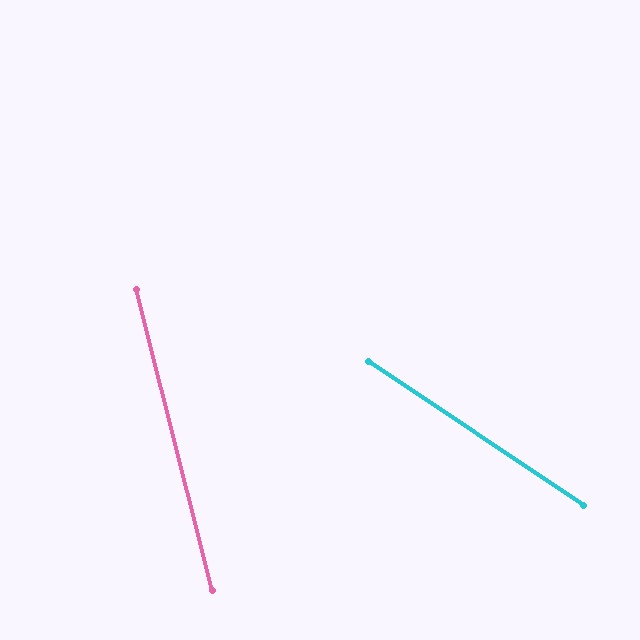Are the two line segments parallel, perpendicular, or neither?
Neither parallel nor perpendicular — they differ by about 42°.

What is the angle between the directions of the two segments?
Approximately 42 degrees.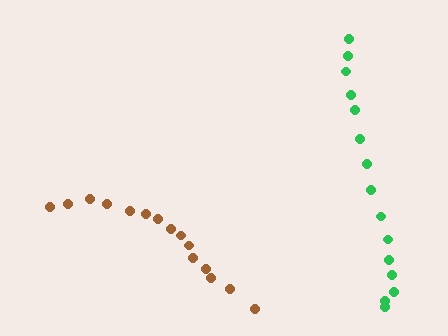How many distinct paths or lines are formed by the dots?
There are 2 distinct paths.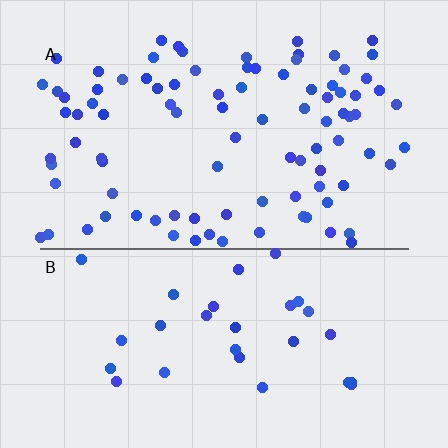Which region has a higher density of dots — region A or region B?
A (the top).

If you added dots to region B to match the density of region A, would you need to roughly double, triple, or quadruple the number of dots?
Approximately triple.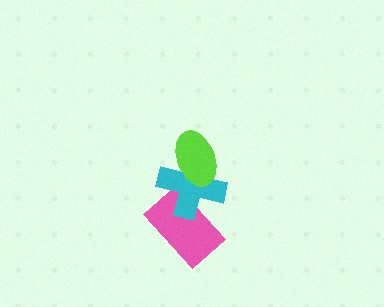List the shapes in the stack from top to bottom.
From top to bottom: the lime ellipse, the cyan cross, the pink rectangle.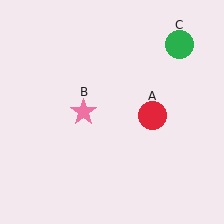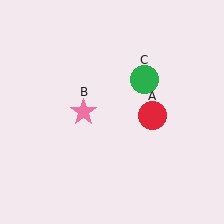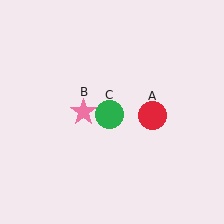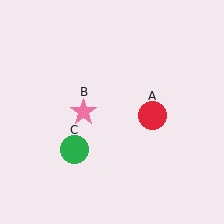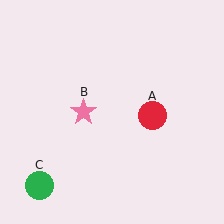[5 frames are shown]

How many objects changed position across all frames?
1 object changed position: green circle (object C).